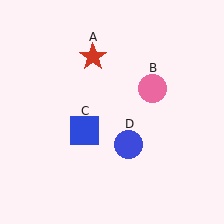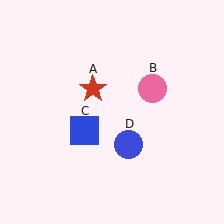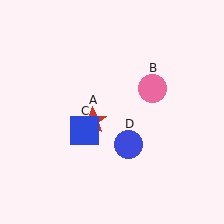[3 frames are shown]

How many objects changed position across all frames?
1 object changed position: red star (object A).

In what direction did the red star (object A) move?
The red star (object A) moved down.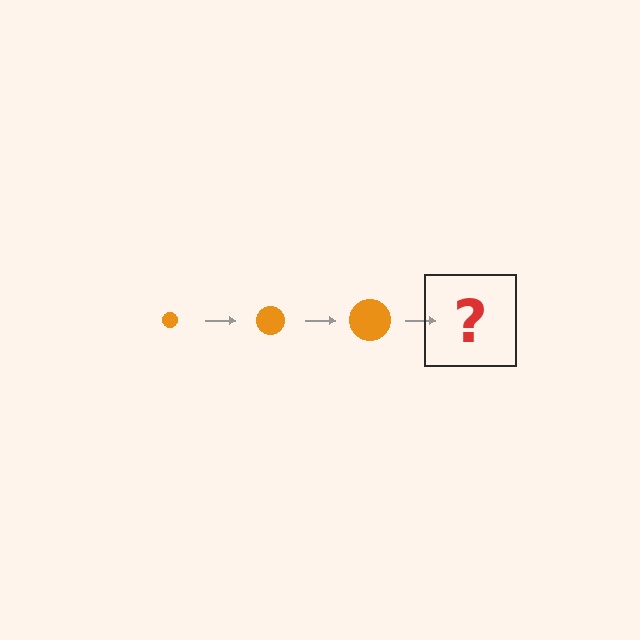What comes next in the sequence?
The next element should be an orange circle, larger than the previous one.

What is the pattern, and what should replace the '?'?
The pattern is that the circle gets progressively larger each step. The '?' should be an orange circle, larger than the previous one.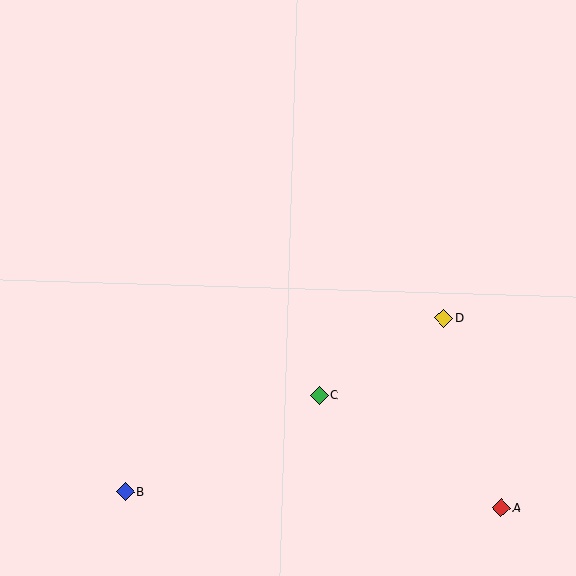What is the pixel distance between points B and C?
The distance between B and C is 216 pixels.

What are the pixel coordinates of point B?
Point B is at (125, 491).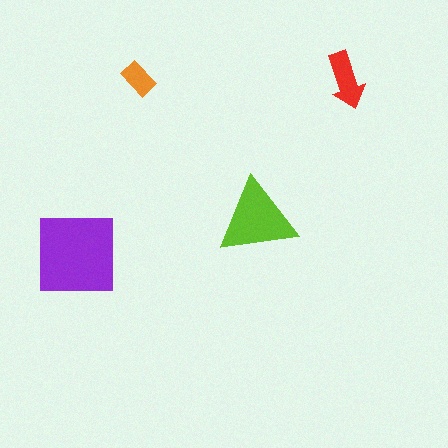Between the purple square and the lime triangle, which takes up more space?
The purple square.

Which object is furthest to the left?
The purple square is leftmost.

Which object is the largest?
The purple square.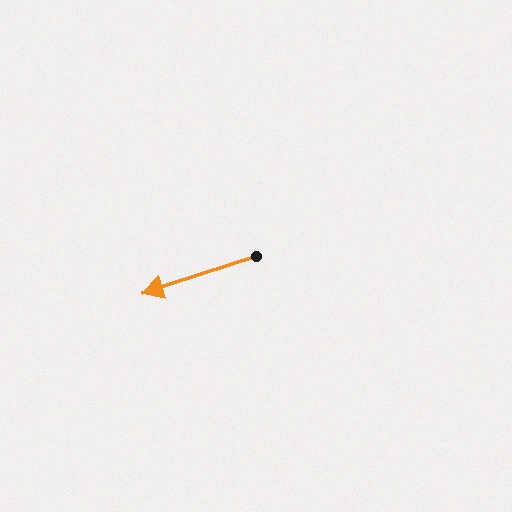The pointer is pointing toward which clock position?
Roughly 8 o'clock.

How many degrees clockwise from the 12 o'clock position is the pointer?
Approximately 252 degrees.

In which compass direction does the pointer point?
West.